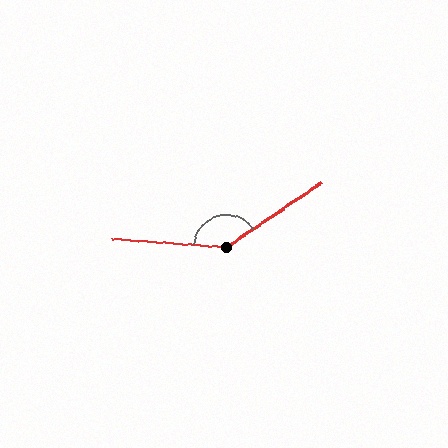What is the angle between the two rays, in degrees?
Approximately 141 degrees.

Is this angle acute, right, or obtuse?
It is obtuse.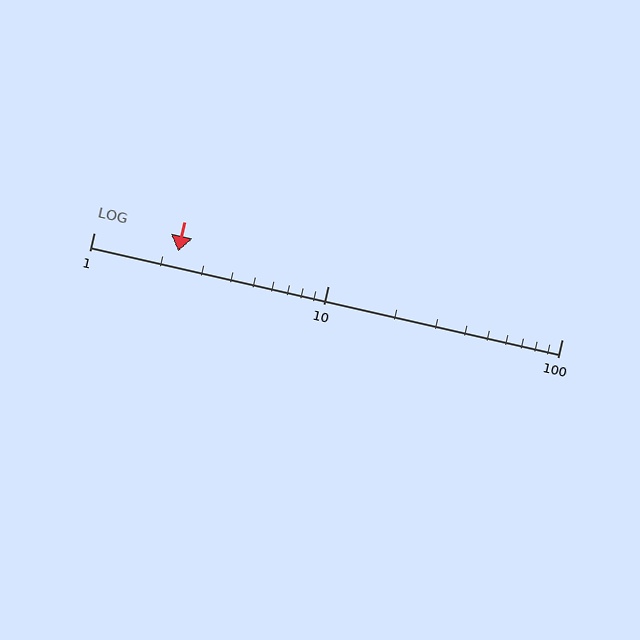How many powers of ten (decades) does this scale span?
The scale spans 2 decades, from 1 to 100.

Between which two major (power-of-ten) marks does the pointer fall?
The pointer is between 1 and 10.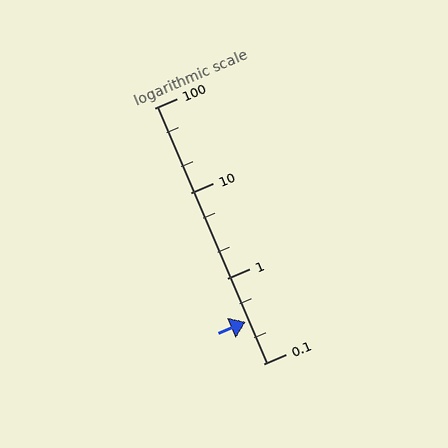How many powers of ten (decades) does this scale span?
The scale spans 3 decades, from 0.1 to 100.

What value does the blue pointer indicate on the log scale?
The pointer indicates approximately 0.31.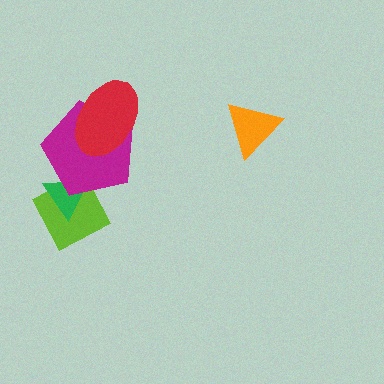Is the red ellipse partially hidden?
No, no other shape covers it.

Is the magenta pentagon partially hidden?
Yes, it is partially covered by another shape.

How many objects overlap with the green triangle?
2 objects overlap with the green triangle.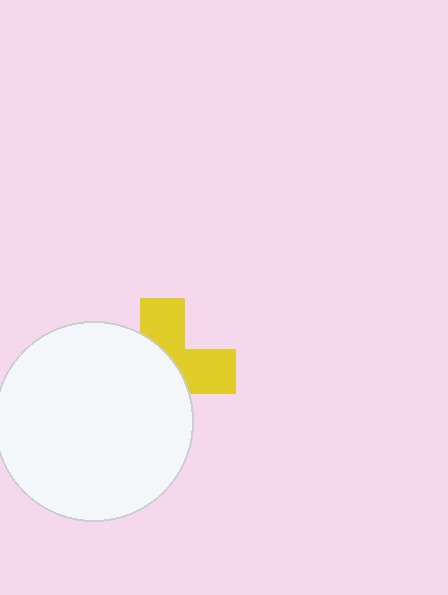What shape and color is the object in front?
The object in front is a white circle.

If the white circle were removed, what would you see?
You would see the complete yellow cross.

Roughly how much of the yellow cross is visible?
A small part of it is visible (roughly 41%).